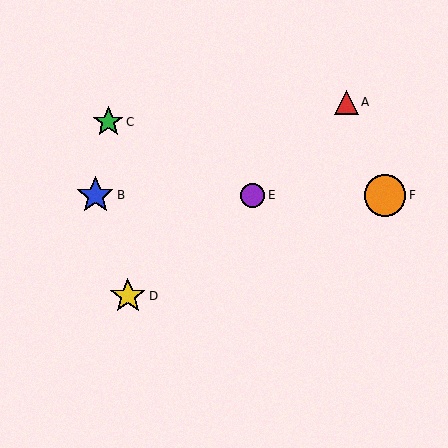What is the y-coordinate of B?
Object B is at y≈195.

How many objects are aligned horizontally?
3 objects (B, E, F) are aligned horizontally.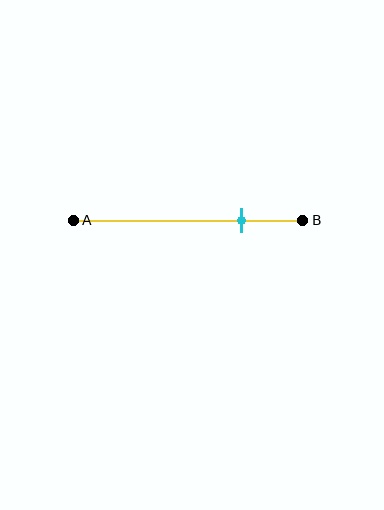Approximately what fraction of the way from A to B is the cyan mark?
The cyan mark is approximately 75% of the way from A to B.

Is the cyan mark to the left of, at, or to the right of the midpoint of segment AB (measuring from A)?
The cyan mark is to the right of the midpoint of segment AB.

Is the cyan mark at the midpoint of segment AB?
No, the mark is at about 75% from A, not at the 50% midpoint.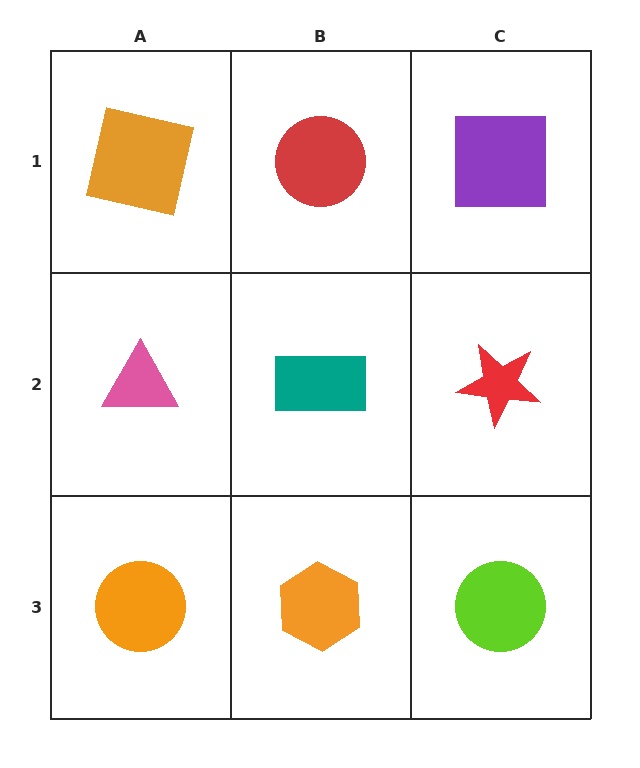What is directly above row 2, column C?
A purple square.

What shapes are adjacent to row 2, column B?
A red circle (row 1, column B), an orange hexagon (row 3, column B), a pink triangle (row 2, column A), a red star (row 2, column C).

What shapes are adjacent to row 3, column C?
A red star (row 2, column C), an orange hexagon (row 3, column B).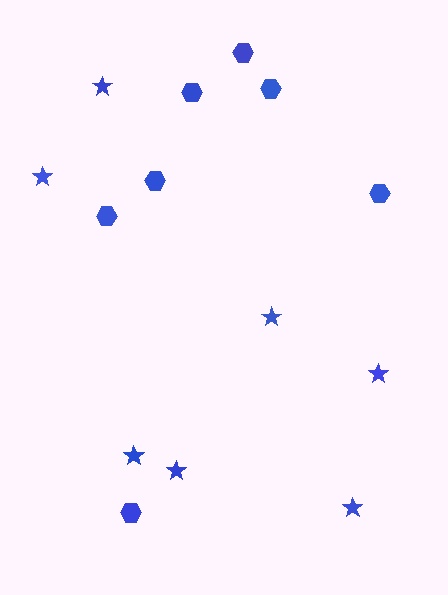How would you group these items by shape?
There are 2 groups: one group of hexagons (7) and one group of stars (7).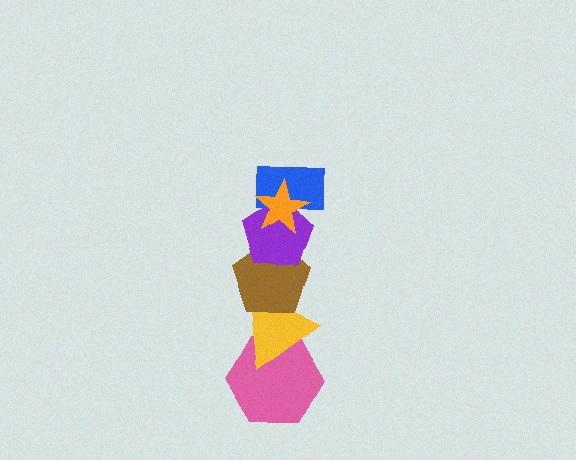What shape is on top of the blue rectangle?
The orange star is on top of the blue rectangle.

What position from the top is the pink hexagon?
The pink hexagon is 6th from the top.